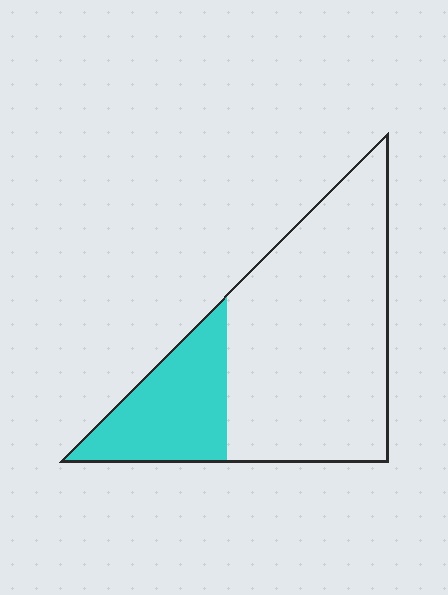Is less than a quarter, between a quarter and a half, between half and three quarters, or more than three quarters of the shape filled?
Between a quarter and a half.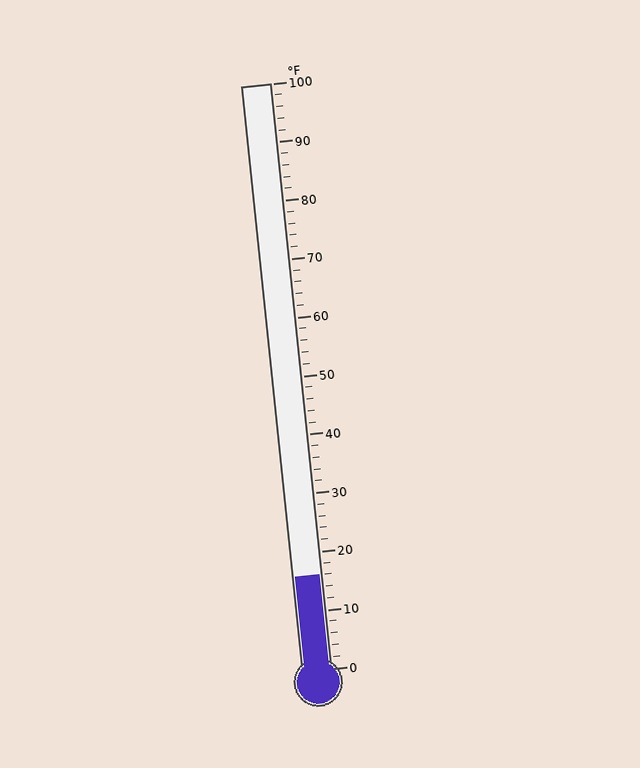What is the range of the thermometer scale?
The thermometer scale ranges from 0°F to 100°F.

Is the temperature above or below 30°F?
The temperature is below 30°F.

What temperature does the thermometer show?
The thermometer shows approximately 16°F.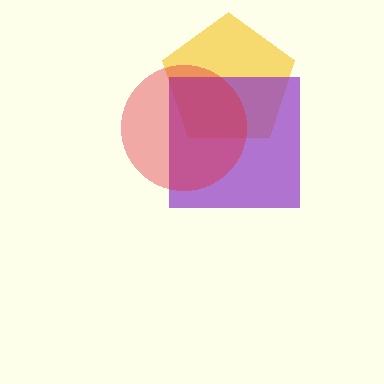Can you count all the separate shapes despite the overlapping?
Yes, there are 3 separate shapes.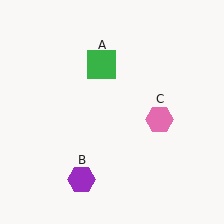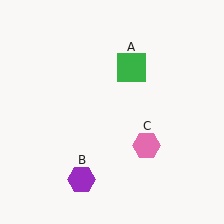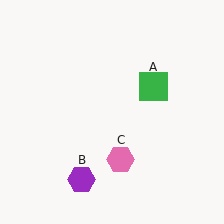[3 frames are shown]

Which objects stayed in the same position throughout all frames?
Purple hexagon (object B) remained stationary.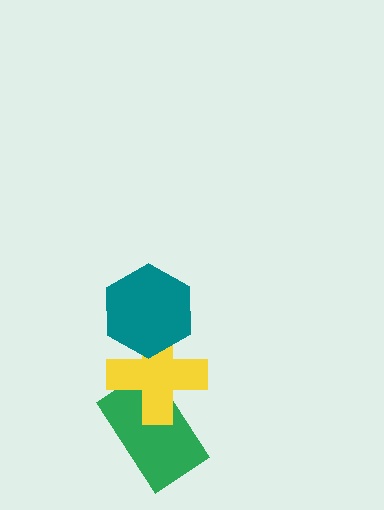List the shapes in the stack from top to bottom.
From top to bottom: the teal hexagon, the yellow cross, the green rectangle.